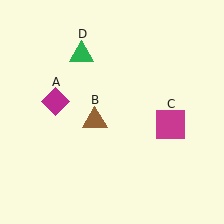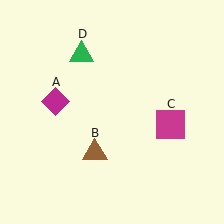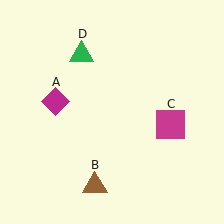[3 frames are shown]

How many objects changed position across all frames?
1 object changed position: brown triangle (object B).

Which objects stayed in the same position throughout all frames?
Magenta diamond (object A) and magenta square (object C) and green triangle (object D) remained stationary.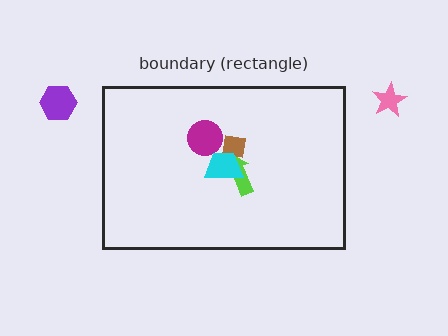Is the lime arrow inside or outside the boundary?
Inside.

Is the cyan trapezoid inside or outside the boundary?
Inside.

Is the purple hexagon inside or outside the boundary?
Outside.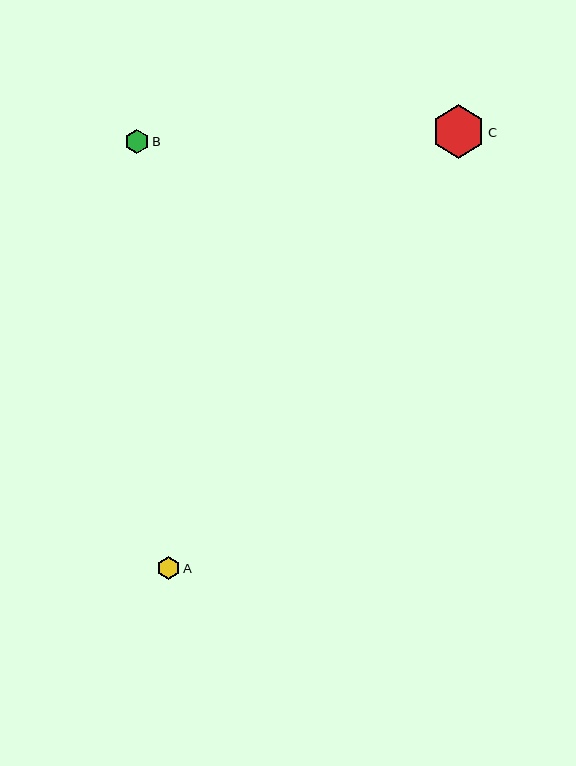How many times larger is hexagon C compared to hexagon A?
Hexagon C is approximately 2.4 times the size of hexagon A.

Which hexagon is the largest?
Hexagon C is the largest with a size of approximately 53 pixels.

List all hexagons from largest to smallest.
From largest to smallest: C, B, A.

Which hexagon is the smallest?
Hexagon A is the smallest with a size of approximately 22 pixels.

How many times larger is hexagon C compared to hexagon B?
Hexagon C is approximately 2.2 times the size of hexagon B.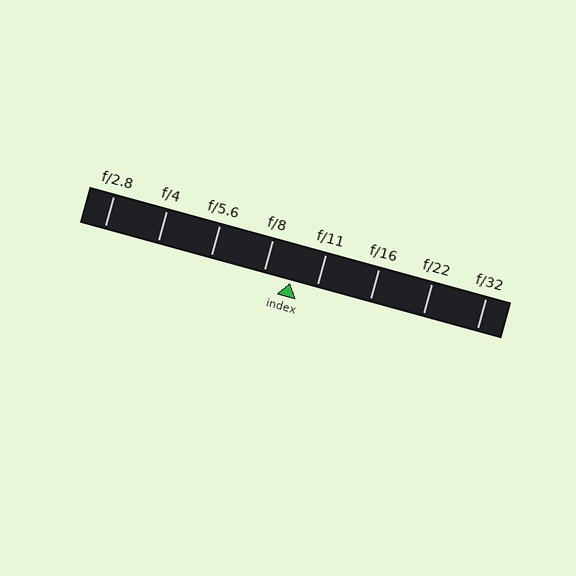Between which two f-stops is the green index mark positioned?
The index mark is between f/8 and f/11.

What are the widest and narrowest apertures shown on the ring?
The widest aperture shown is f/2.8 and the narrowest is f/32.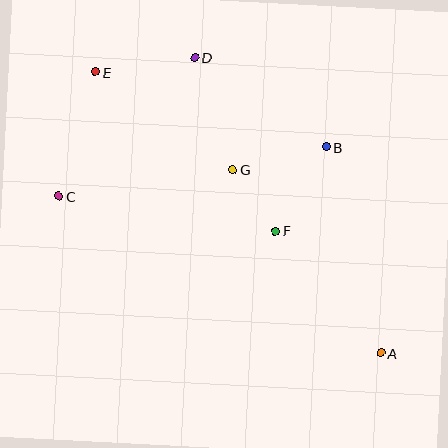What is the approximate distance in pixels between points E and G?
The distance between E and G is approximately 168 pixels.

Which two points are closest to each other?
Points F and G are closest to each other.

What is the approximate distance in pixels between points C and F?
The distance between C and F is approximately 220 pixels.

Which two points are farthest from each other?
Points A and E are farthest from each other.